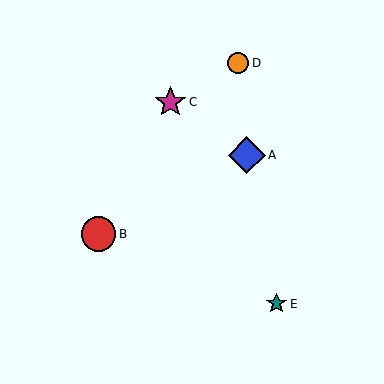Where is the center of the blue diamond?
The center of the blue diamond is at (247, 155).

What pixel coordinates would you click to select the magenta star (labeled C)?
Click at (170, 102) to select the magenta star C.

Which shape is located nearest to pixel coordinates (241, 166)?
The blue diamond (labeled A) at (247, 155) is nearest to that location.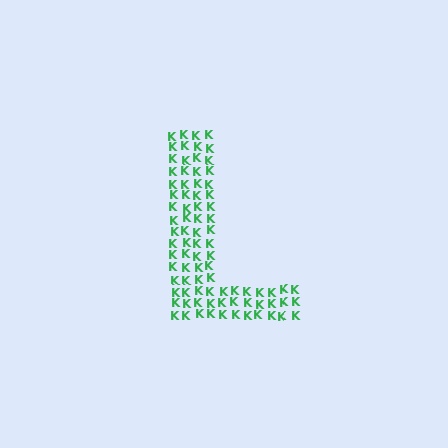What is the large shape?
The large shape is the letter L.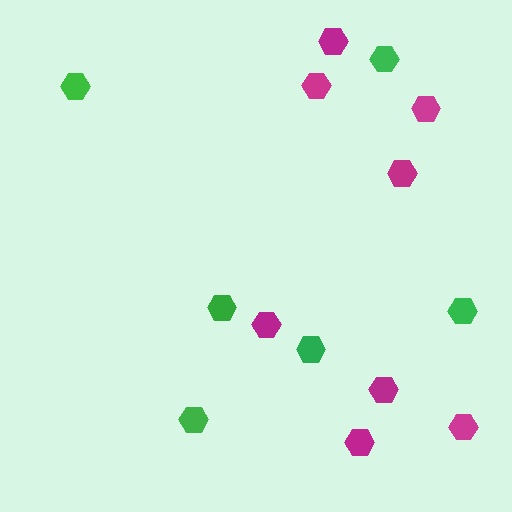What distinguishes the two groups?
There are 2 groups: one group of magenta hexagons (8) and one group of green hexagons (6).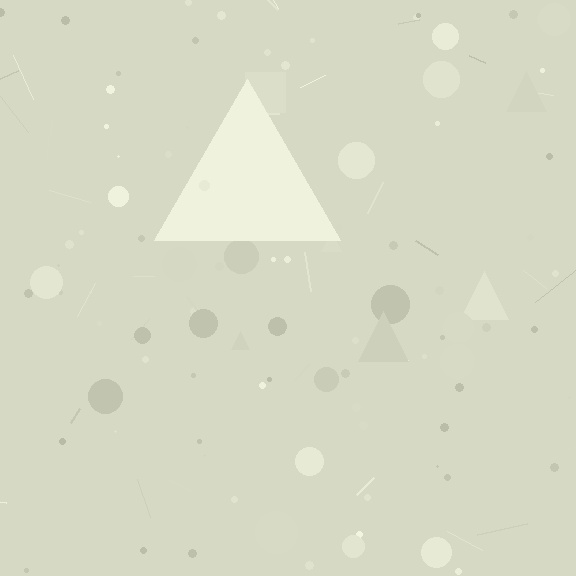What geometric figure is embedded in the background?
A triangle is embedded in the background.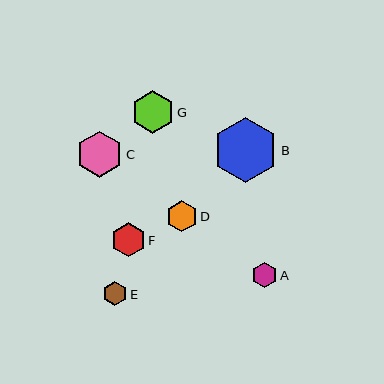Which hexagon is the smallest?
Hexagon E is the smallest with a size of approximately 24 pixels.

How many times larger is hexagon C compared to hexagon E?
Hexagon C is approximately 1.9 times the size of hexagon E.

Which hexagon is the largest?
Hexagon B is the largest with a size of approximately 65 pixels.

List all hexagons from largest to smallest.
From largest to smallest: B, C, G, F, D, A, E.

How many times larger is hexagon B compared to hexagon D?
Hexagon B is approximately 2.1 times the size of hexagon D.